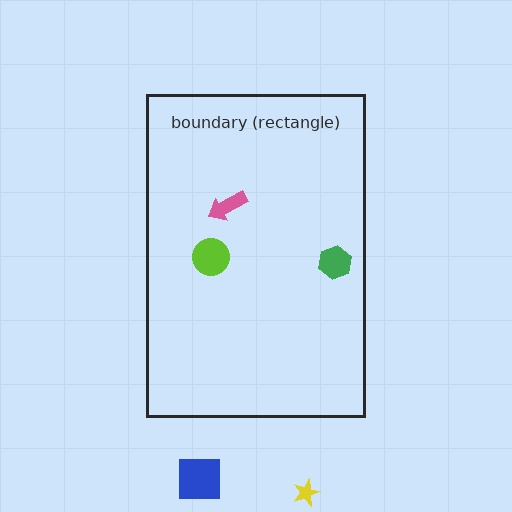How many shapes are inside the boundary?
3 inside, 2 outside.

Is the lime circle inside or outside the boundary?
Inside.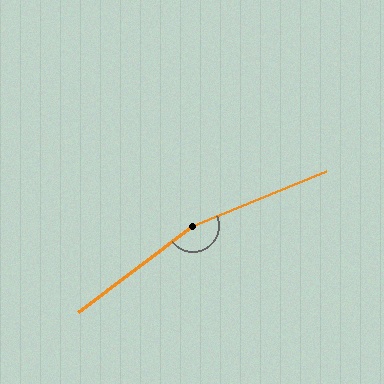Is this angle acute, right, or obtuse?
It is obtuse.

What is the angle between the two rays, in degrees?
Approximately 165 degrees.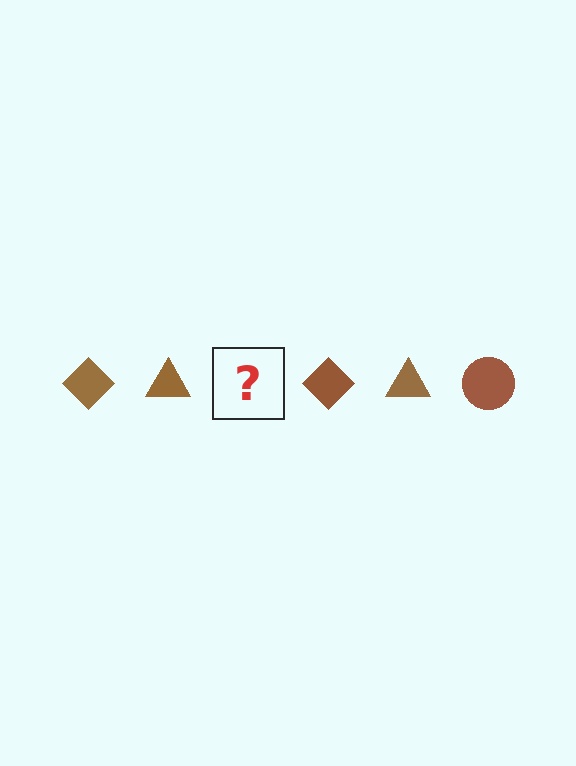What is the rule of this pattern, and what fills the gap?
The rule is that the pattern cycles through diamond, triangle, circle shapes in brown. The gap should be filled with a brown circle.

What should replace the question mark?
The question mark should be replaced with a brown circle.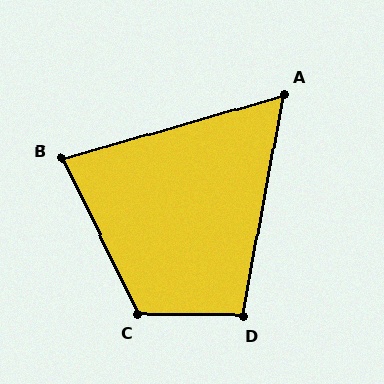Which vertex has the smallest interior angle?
A, at approximately 63 degrees.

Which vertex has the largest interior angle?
C, at approximately 117 degrees.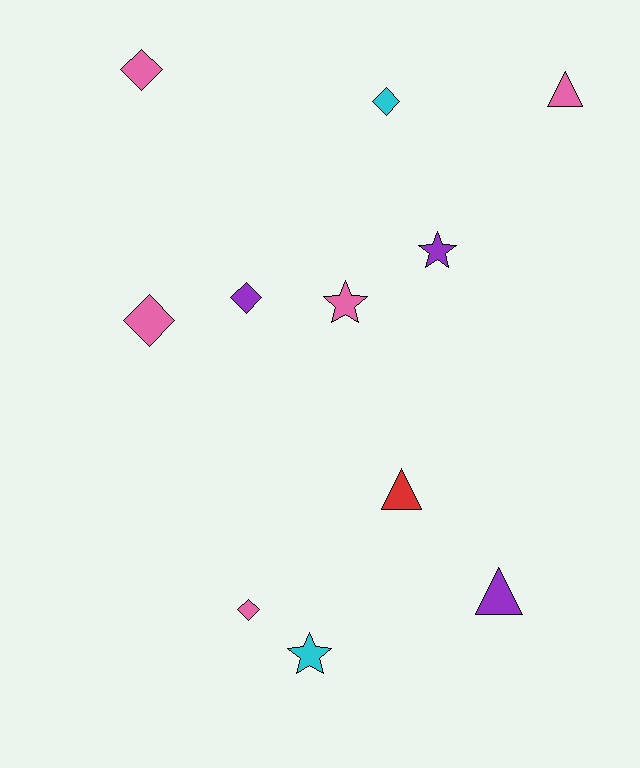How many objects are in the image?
There are 11 objects.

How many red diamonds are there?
There are no red diamonds.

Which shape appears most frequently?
Diamond, with 5 objects.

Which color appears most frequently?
Pink, with 5 objects.